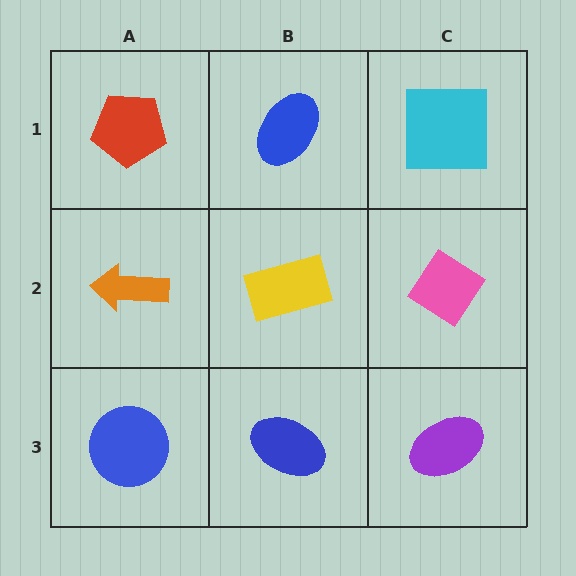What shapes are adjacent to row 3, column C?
A pink diamond (row 2, column C), a blue ellipse (row 3, column B).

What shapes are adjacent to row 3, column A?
An orange arrow (row 2, column A), a blue ellipse (row 3, column B).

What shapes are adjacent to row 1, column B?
A yellow rectangle (row 2, column B), a red pentagon (row 1, column A), a cyan square (row 1, column C).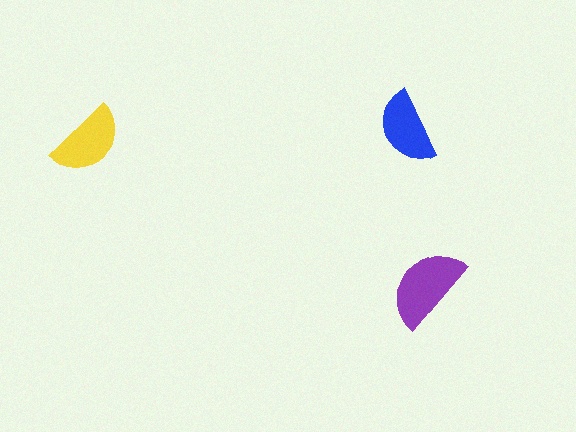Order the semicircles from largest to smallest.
the purple one, the yellow one, the blue one.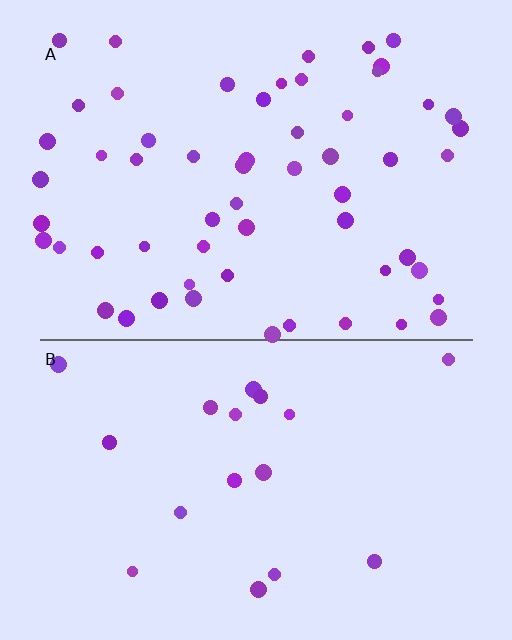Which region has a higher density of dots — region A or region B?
A (the top).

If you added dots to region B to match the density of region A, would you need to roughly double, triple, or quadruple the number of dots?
Approximately triple.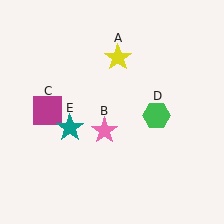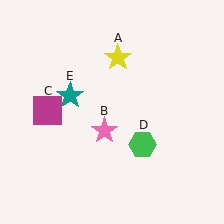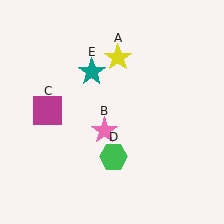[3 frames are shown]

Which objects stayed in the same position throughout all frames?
Yellow star (object A) and pink star (object B) and magenta square (object C) remained stationary.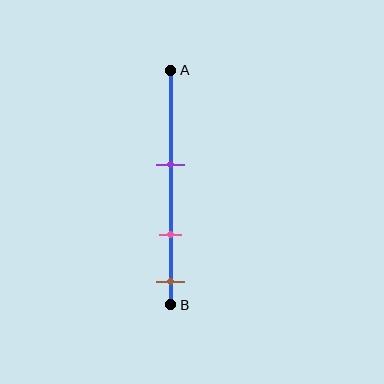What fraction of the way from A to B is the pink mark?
The pink mark is approximately 70% (0.7) of the way from A to B.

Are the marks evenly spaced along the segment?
Yes, the marks are approximately evenly spaced.